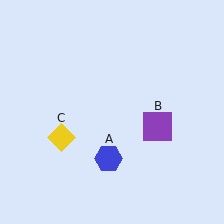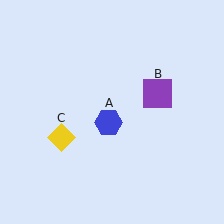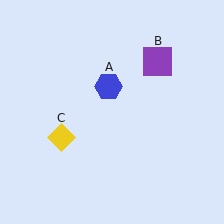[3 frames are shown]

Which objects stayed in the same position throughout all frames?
Yellow diamond (object C) remained stationary.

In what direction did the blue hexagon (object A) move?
The blue hexagon (object A) moved up.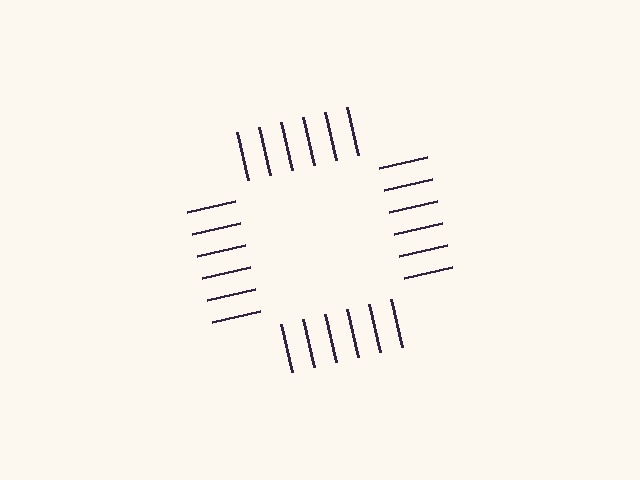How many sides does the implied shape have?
4 sides — the line-ends trace a square.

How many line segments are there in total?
24 — 6 along each of the 4 edges.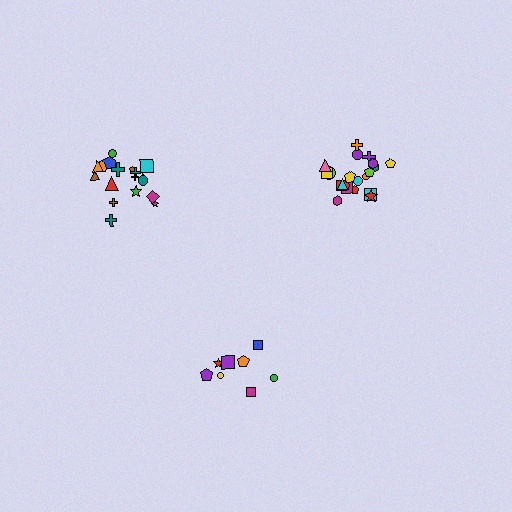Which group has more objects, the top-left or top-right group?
The top-right group.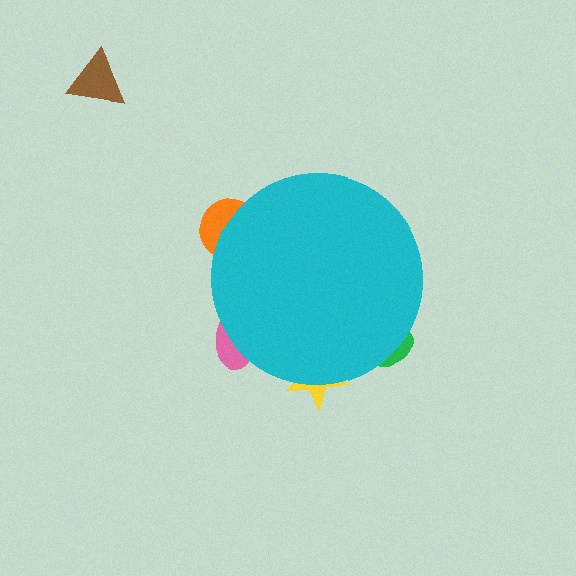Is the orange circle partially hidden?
Yes, the orange circle is partially hidden behind the cyan circle.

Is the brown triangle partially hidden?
No, the brown triangle is fully visible.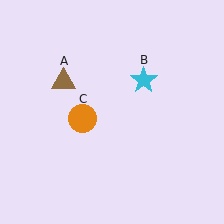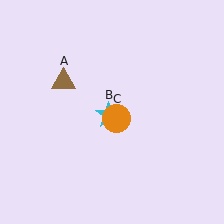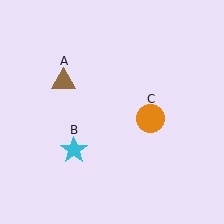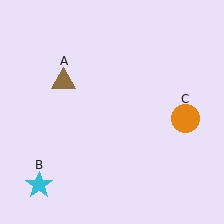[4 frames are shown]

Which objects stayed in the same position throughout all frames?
Brown triangle (object A) remained stationary.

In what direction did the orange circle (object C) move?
The orange circle (object C) moved right.